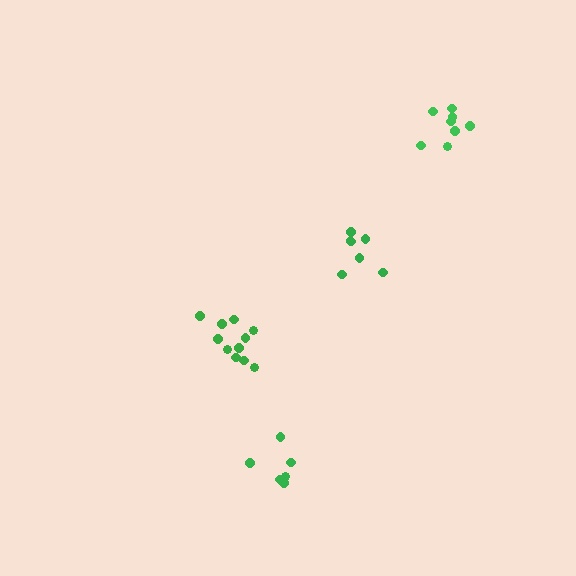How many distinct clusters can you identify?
There are 4 distinct clusters.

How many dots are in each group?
Group 1: 7 dots, Group 2: 11 dots, Group 3: 8 dots, Group 4: 7 dots (33 total).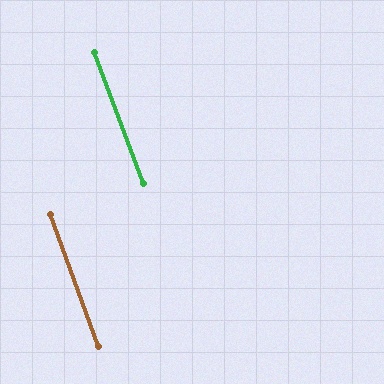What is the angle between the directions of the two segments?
Approximately 0 degrees.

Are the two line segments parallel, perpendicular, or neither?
Parallel — their directions differ by only 0.2°.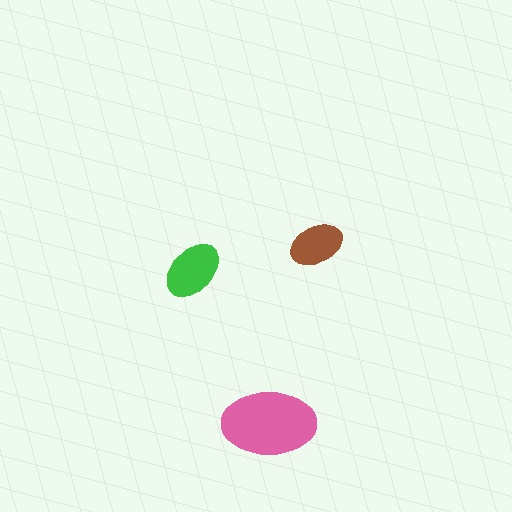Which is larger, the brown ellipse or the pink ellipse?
The pink one.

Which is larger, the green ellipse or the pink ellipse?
The pink one.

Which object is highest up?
The brown ellipse is topmost.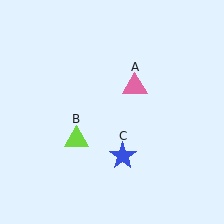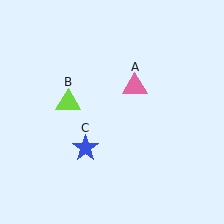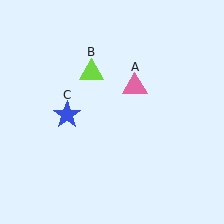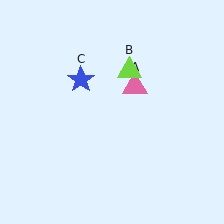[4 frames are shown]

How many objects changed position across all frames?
2 objects changed position: lime triangle (object B), blue star (object C).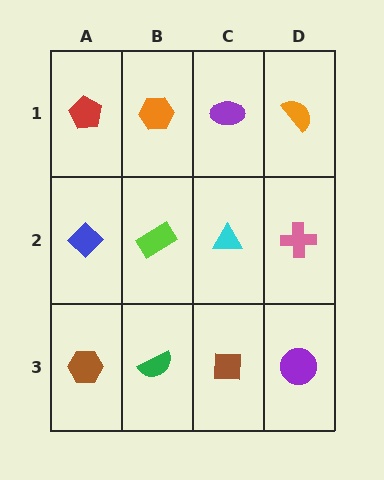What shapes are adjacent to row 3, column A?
A blue diamond (row 2, column A), a green semicircle (row 3, column B).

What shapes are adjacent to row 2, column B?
An orange hexagon (row 1, column B), a green semicircle (row 3, column B), a blue diamond (row 2, column A), a cyan triangle (row 2, column C).